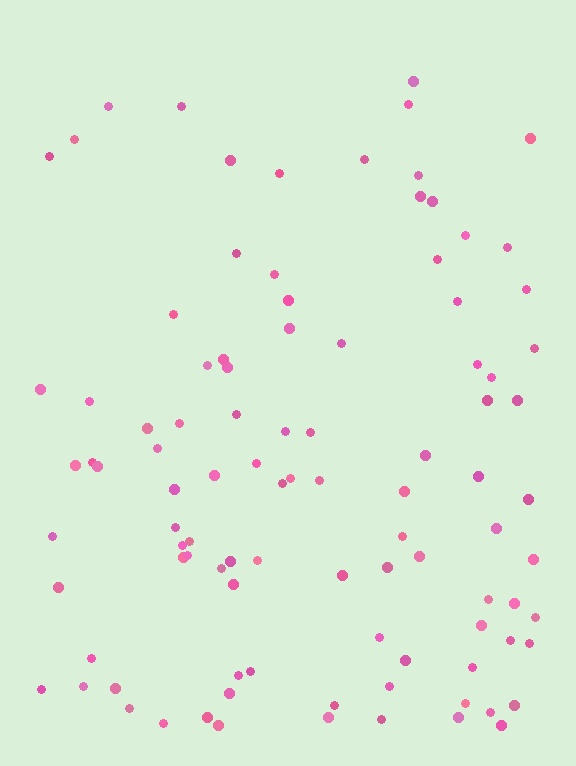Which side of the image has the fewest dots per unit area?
The top.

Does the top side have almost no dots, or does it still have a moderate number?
Still a moderate number, just noticeably fewer than the bottom.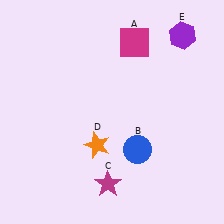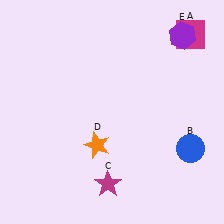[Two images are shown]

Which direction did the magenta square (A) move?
The magenta square (A) moved right.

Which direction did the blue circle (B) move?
The blue circle (B) moved right.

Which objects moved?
The objects that moved are: the magenta square (A), the blue circle (B).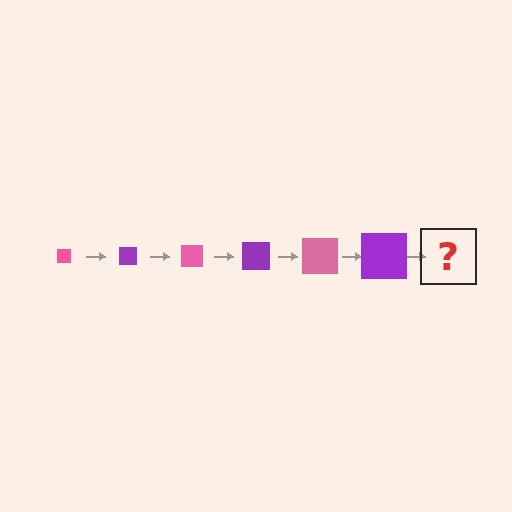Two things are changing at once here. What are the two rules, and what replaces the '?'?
The two rules are that the square grows larger each step and the color cycles through pink and purple. The '?' should be a pink square, larger than the previous one.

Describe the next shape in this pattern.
It should be a pink square, larger than the previous one.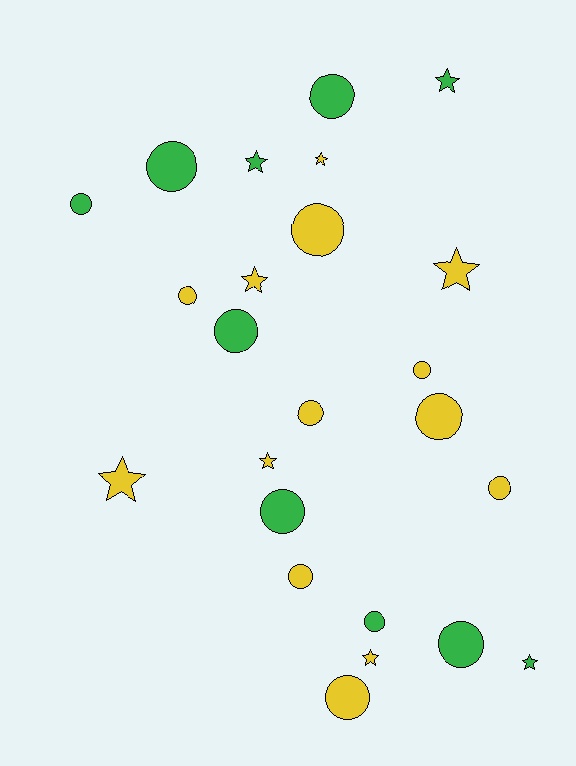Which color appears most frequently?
Yellow, with 14 objects.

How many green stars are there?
There are 3 green stars.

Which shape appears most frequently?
Circle, with 15 objects.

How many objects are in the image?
There are 24 objects.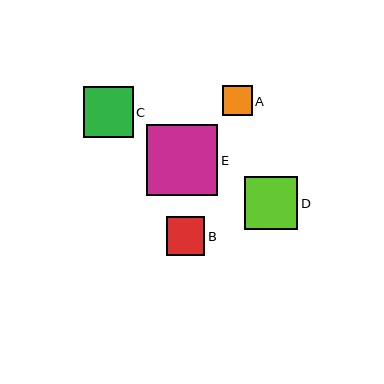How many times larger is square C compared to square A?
Square C is approximately 1.7 times the size of square A.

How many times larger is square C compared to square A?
Square C is approximately 1.7 times the size of square A.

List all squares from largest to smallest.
From largest to smallest: E, D, C, B, A.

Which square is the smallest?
Square A is the smallest with a size of approximately 30 pixels.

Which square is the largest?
Square E is the largest with a size of approximately 71 pixels.